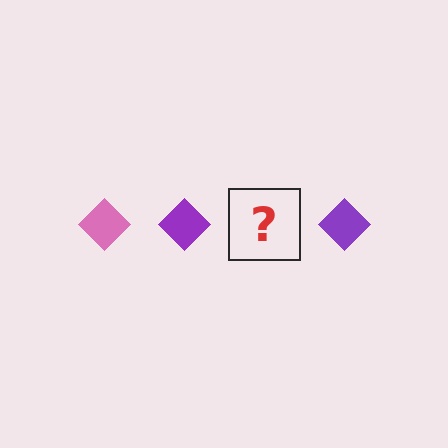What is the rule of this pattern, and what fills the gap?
The rule is that the pattern cycles through pink, purple diamonds. The gap should be filled with a pink diamond.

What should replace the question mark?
The question mark should be replaced with a pink diamond.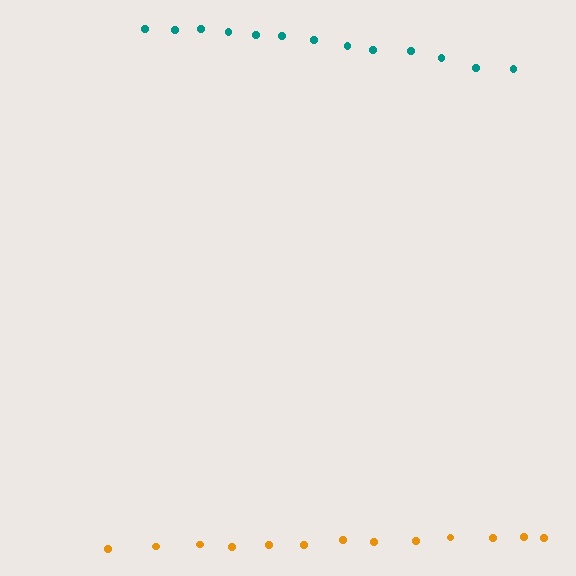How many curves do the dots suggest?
There are 2 distinct paths.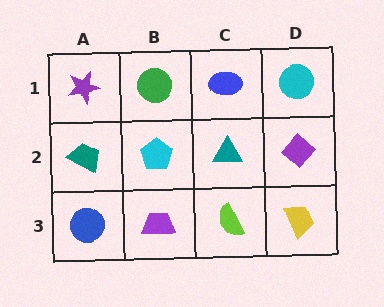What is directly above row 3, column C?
A teal triangle.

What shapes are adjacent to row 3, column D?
A purple diamond (row 2, column D), a lime semicircle (row 3, column C).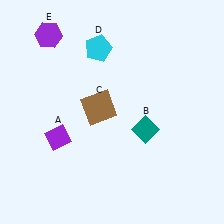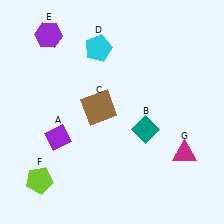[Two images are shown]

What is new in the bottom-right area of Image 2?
A magenta triangle (G) was added in the bottom-right area of Image 2.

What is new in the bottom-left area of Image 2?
A lime pentagon (F) was added in the bottom-left area of Image 2.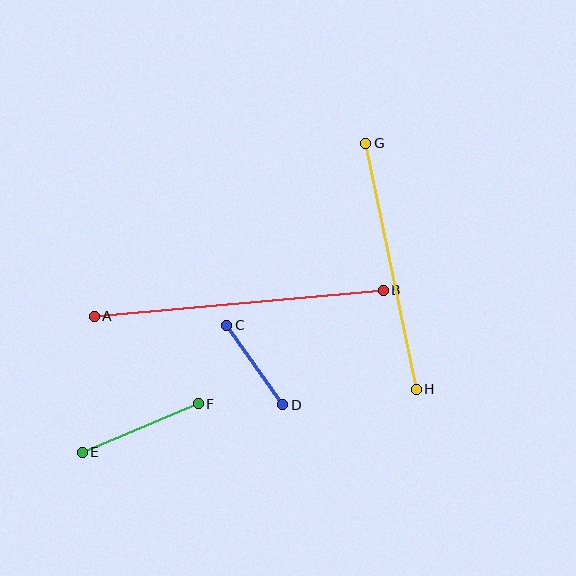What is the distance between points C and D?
The distance is approximately 97 pixels.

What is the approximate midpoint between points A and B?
The midpoint is at approximately (239, 303) pixels.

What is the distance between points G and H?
The distance is approximately 251 pixels.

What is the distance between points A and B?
The distance is approximately 290 pixels.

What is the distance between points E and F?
The distance is approximately 126 pixels.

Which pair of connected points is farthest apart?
Points A and B are farthest apart.